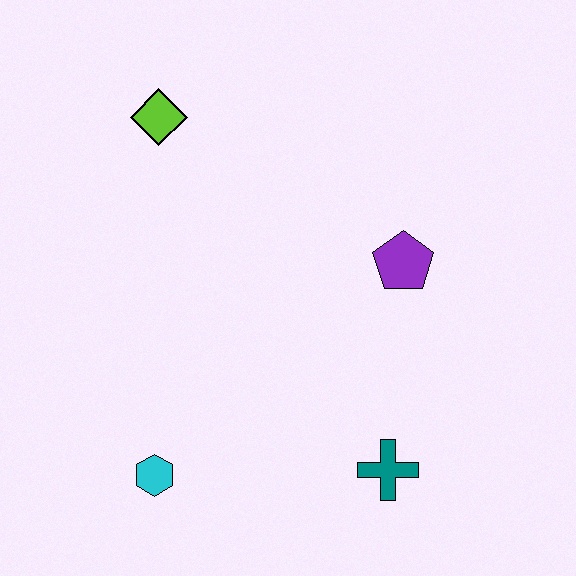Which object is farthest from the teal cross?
The lime diamond is farthest from the teal cross.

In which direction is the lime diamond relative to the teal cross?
The lime diamond is above the teal cross.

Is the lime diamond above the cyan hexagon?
Yes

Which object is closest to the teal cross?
The purple pentagon is closest to the teal cross.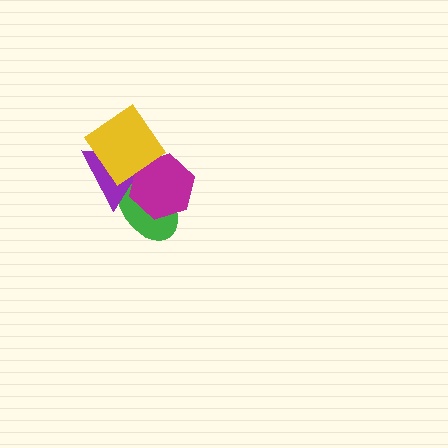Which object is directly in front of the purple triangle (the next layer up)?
The magenta hexagon is directly in front of the purple triangle.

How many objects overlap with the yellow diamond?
2 objects overlap with the yellow diamond.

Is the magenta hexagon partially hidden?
Yes, it is partially covered by another shape.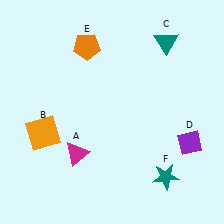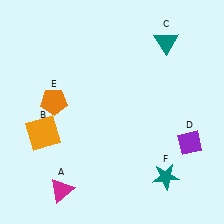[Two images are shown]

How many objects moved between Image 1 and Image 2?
2 objects moved between the two images.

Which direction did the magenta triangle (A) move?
The magenta triangle (A) moved down.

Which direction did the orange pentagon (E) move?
The orange pentagon (E) moved down.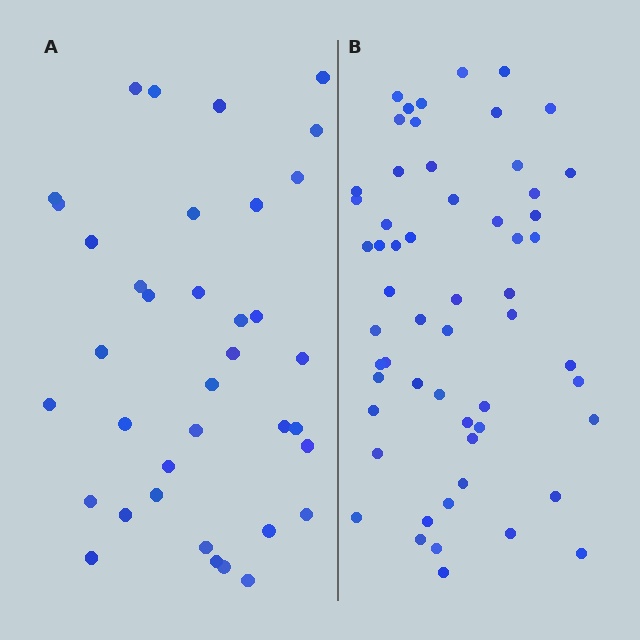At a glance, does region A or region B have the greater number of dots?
Region B (the right region) has more dots.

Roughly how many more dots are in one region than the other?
Region B has approximately 20 more dots than region A.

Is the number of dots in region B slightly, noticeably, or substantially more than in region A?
Region B has substantially more. The ratio is roughly 1.5 to 1.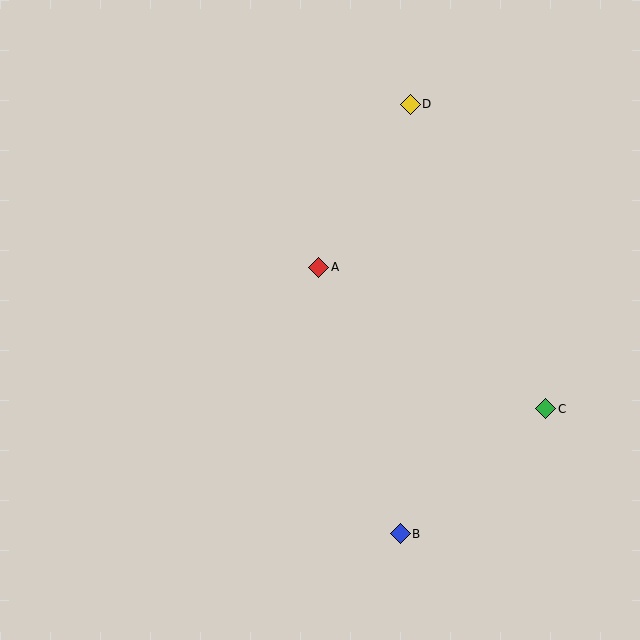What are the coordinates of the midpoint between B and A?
The midpoint between B and A is at (359, 400).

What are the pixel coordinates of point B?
Point B is at (400, 534).